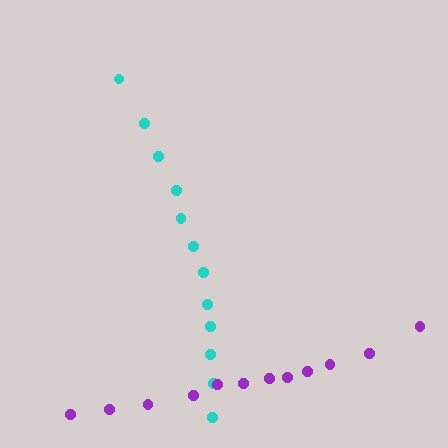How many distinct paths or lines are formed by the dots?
There are 2 distinct paths.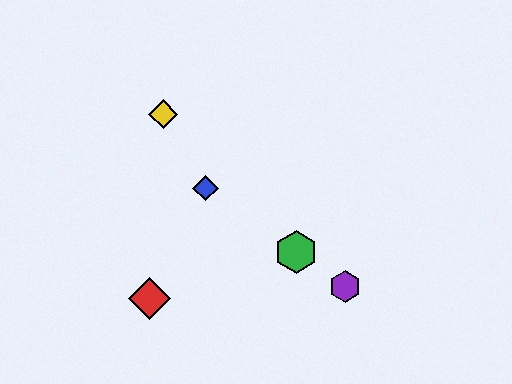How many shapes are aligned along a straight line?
3 shapes (the blue diamond, the green hexagon, the purple hexagon) are aligned along a straight line.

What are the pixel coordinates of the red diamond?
The red diamond is at (149, 298).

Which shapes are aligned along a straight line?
The blue diamond, the green hexagon, the purple hexagon are aligned along a straight line.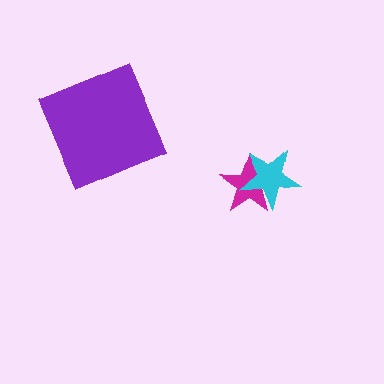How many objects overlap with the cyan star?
1 object overlaps with the cyan star.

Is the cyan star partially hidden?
No, no other shape covers it.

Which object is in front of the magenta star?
The cyan star is in front of the magenta star.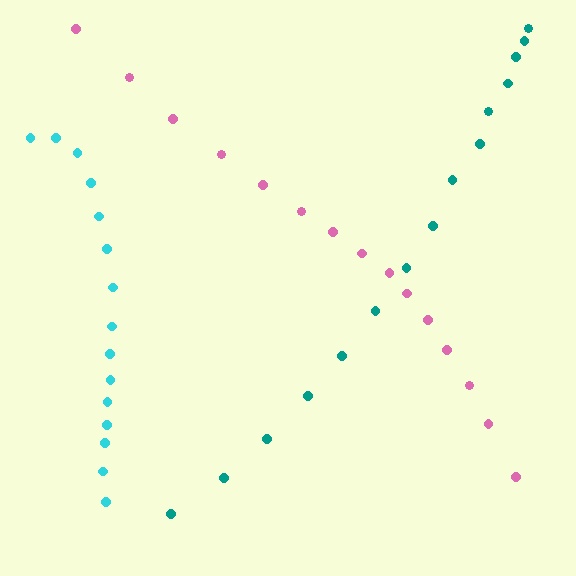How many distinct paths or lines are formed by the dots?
There are 3 distinct paths.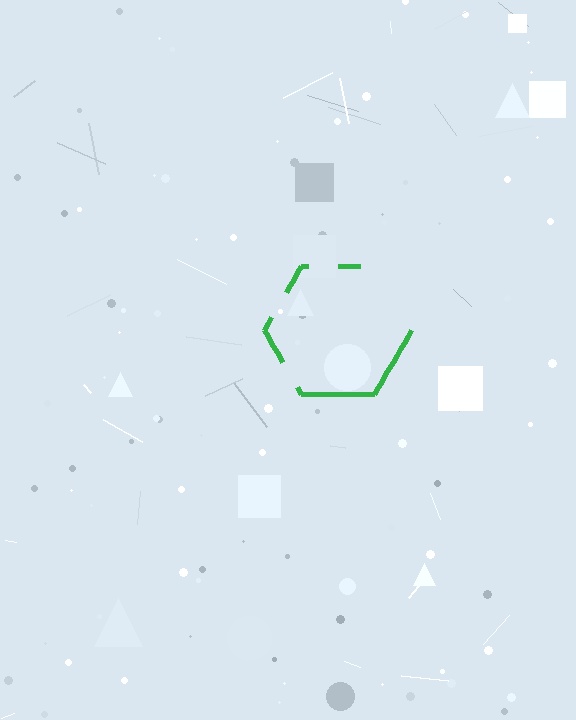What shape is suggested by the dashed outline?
The dashed outline suggests a hexagon.